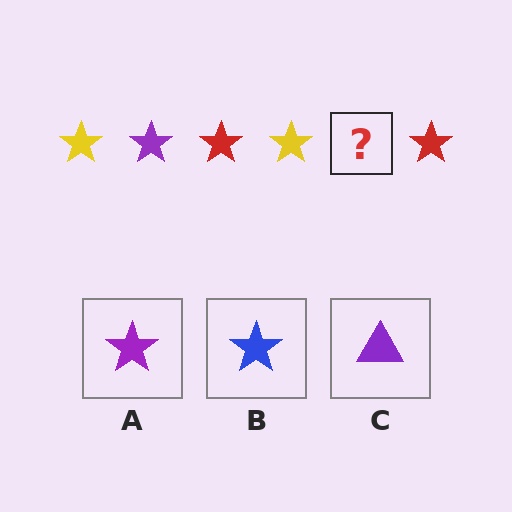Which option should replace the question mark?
Option A.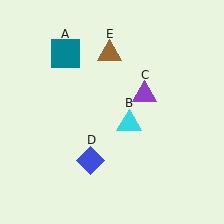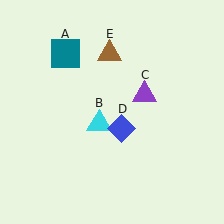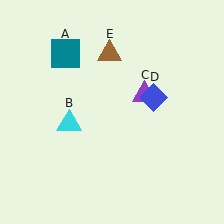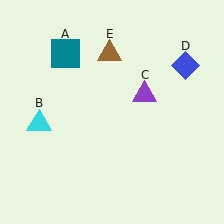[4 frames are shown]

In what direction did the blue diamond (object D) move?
The blue diamond (object D) moved up and to the right.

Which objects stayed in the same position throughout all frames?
Teal square (object A) and purple triangle (object C) and brown triangle (object E) remained stationary.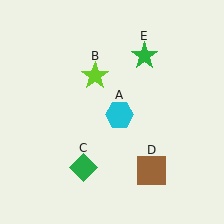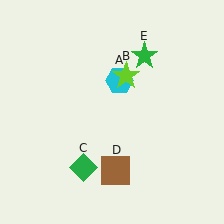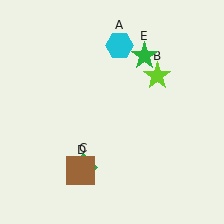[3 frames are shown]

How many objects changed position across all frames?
3 objects changed position: cyan hexagon (object A), lime star (object B), brown square (object D).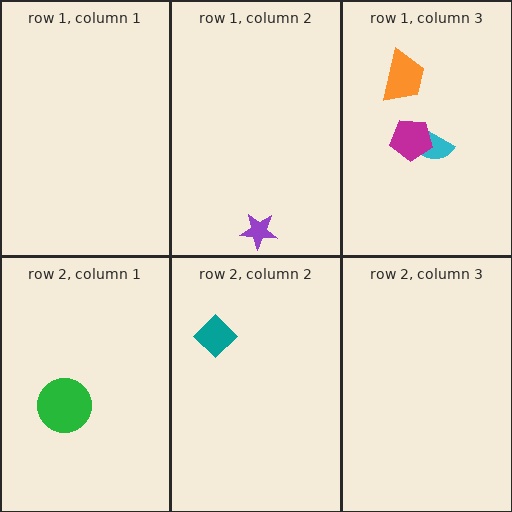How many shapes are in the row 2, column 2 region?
1.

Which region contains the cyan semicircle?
The row 1, column 3 region.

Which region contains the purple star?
The row 1, column 2 region.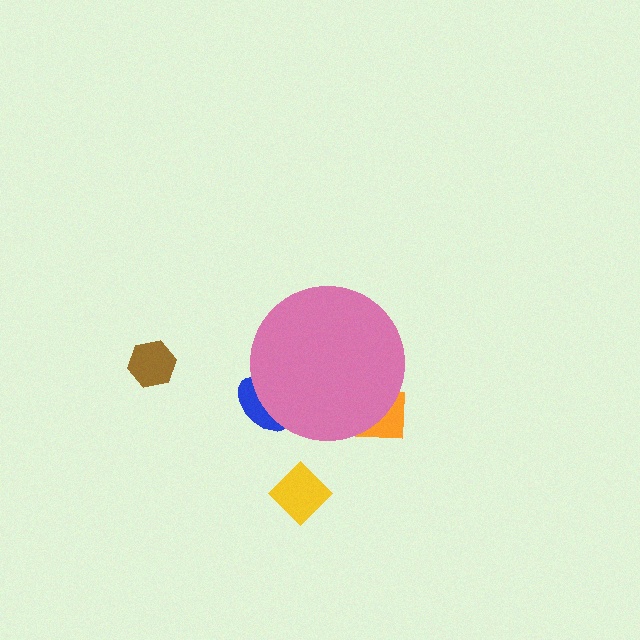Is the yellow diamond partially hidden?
No, the yellow diamond is fully visible.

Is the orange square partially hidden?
Yes, the orange square is partially hidden behind the pink circle.